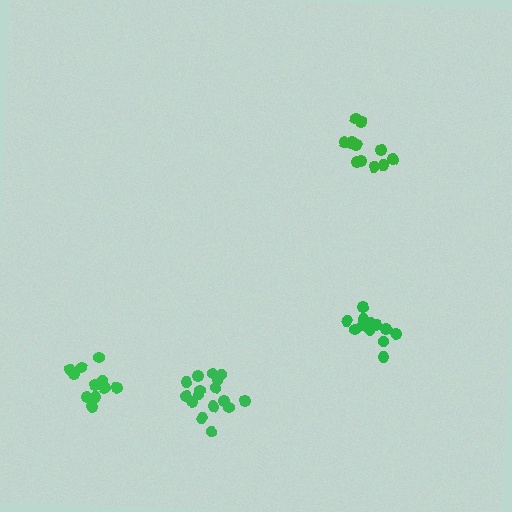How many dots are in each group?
Group 1: 16 dots, Group 2: 14 dots, Group 3: 12 dots, Group 4: 12 dots (54 total).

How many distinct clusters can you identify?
There are 4 distinct clusters.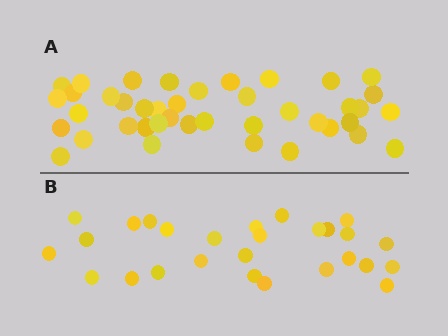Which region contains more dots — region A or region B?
Region A (the top region) has more dots.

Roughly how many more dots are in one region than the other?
Region A has approximately 15 more dots than region B.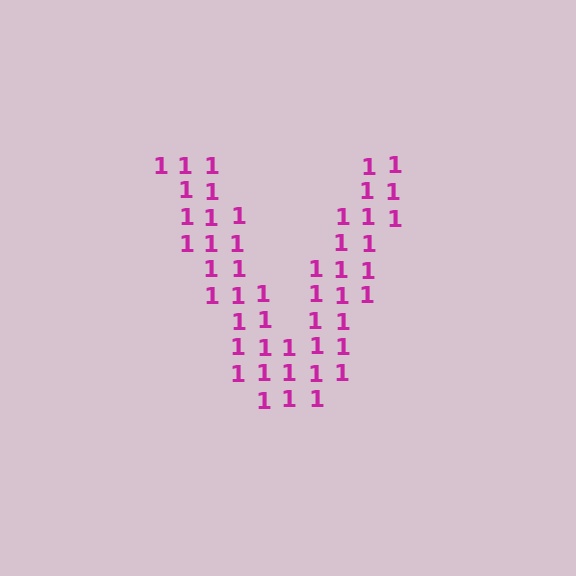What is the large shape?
The large shape is the letter V.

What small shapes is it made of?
It is made of small digit 1's.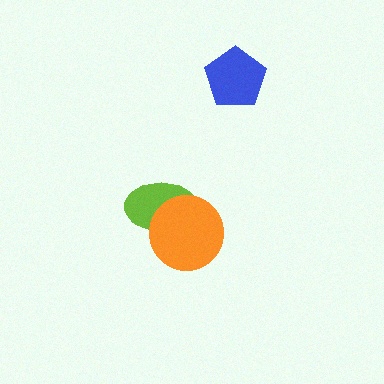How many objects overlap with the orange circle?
1 object overlaps with the orange circle.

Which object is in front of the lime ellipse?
The orange circle is in front of the lime ellipse.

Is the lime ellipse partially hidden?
Yes, it is partially covered by another shape.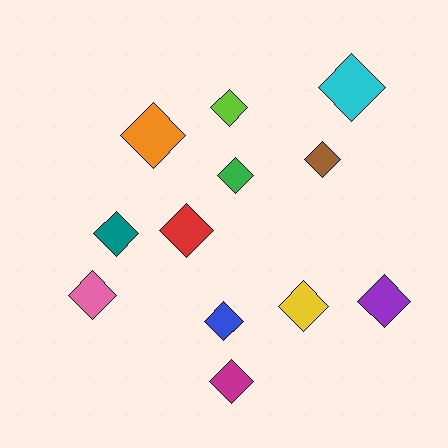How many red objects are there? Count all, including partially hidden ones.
There is 1 red object.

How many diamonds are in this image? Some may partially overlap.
There are 12 diamonds.